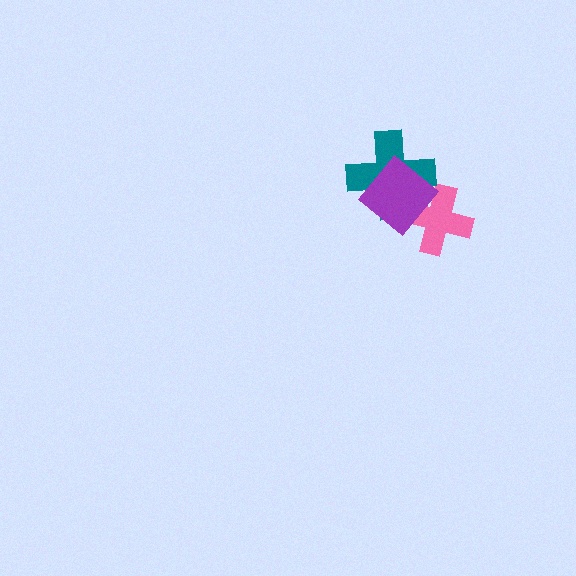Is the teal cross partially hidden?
Yes, it is partially covered by another shape.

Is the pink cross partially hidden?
Yes, it is partially covered by another shape.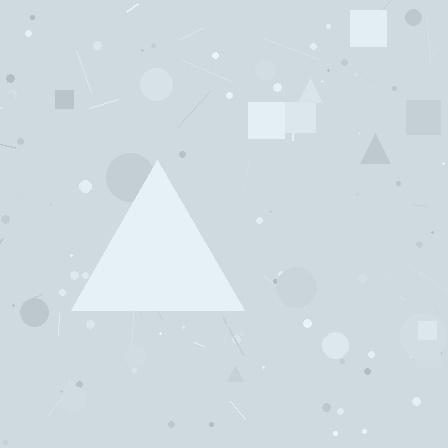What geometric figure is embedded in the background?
A triangle is embedded in the background.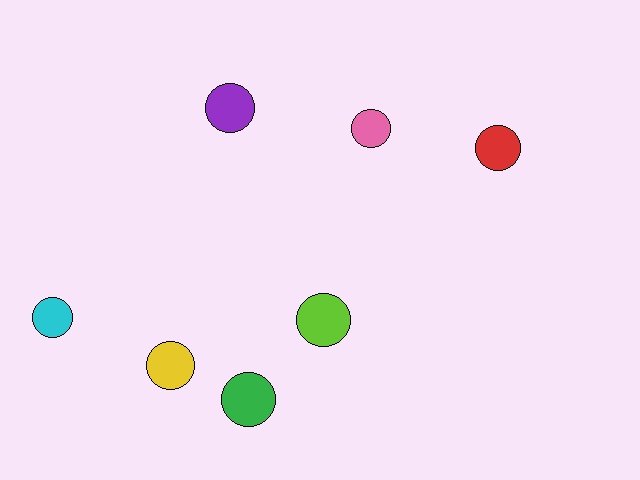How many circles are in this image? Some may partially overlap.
There are 7 circles.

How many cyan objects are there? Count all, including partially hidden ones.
There is 1 cyan object.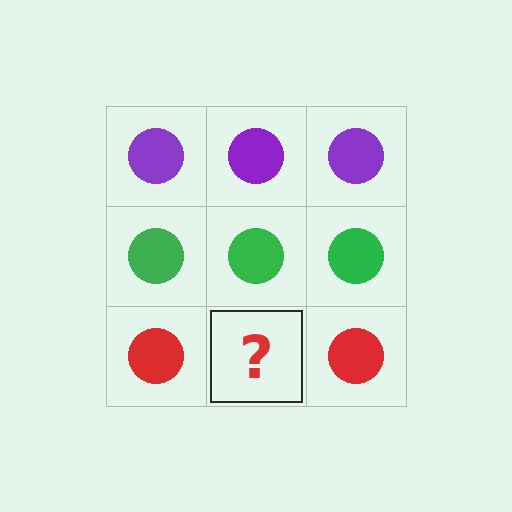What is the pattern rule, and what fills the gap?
The rule is that each row has a consistent color. The gap should be filled with a red circle.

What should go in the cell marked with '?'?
The missing cell should contain a red circle.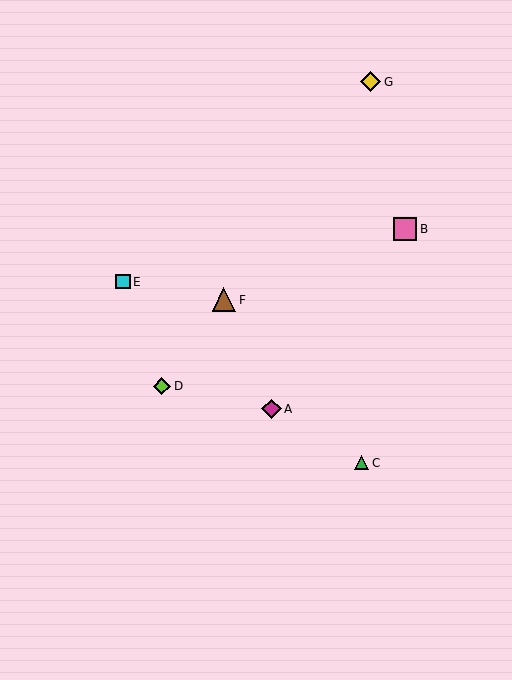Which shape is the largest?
The brown triangle (labeled F) is the largest.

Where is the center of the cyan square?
The center of the cyan square is at (123, 282).